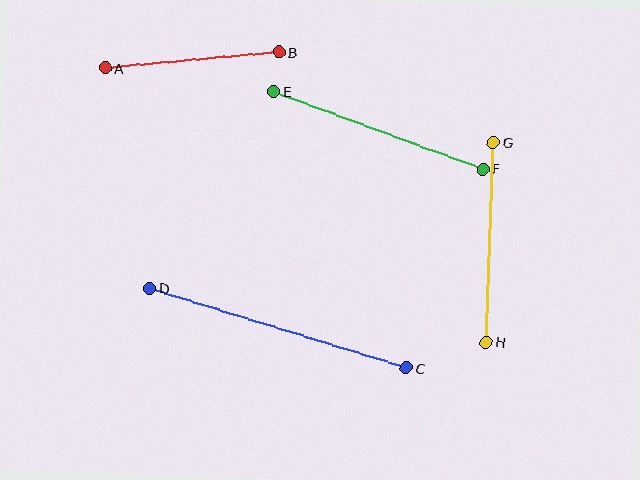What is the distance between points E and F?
The distance is approximately 223 pixels.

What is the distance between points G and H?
The distance is approximately 200 pixels.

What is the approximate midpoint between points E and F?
The midpoint is at approximately (378, 130) pixels.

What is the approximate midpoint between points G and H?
The midpoint is at approximately (490, 242) pixels.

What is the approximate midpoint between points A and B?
The midpoint is at approximately (192, 60) pixels.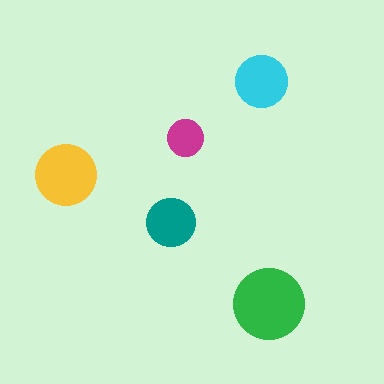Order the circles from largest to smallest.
the green one, the yellow one, the cyan one, the teal one, the magenta one.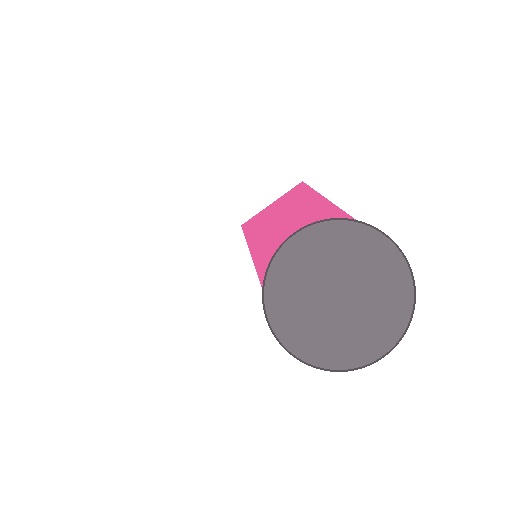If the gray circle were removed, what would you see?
You would see the complete pink pentagon.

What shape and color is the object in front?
The object in front is a gray circle.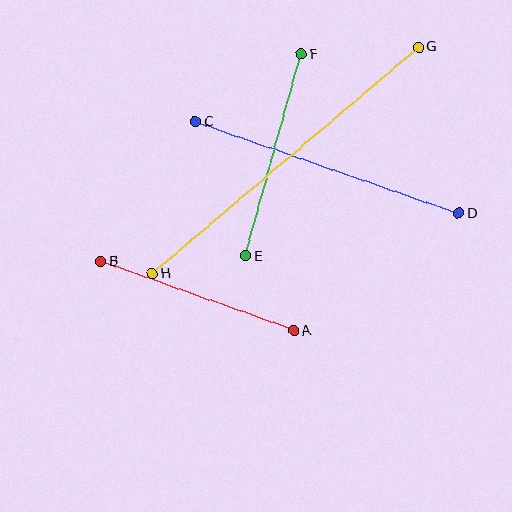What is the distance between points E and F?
The distance is approximately 209 pixels.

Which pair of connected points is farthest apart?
Points G and H are farthest apart.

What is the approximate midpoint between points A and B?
The midpoint is at approximately (197, 296) pixels.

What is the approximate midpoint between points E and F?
The midpoint is at approximately (274, 155) pixels.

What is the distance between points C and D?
The distance is approximately 279 pixels.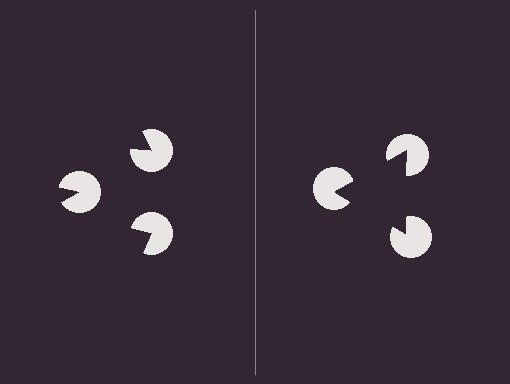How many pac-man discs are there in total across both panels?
6 — 3 on each side.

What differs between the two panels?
The pac-man discs are positioned identically on both sides; only the wedge orientations differ. On the right they align to a triangle; on the left they are misaligned.